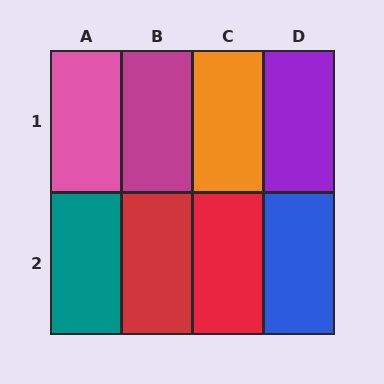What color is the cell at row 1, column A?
Pink.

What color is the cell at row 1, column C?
Orange.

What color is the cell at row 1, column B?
Magenta.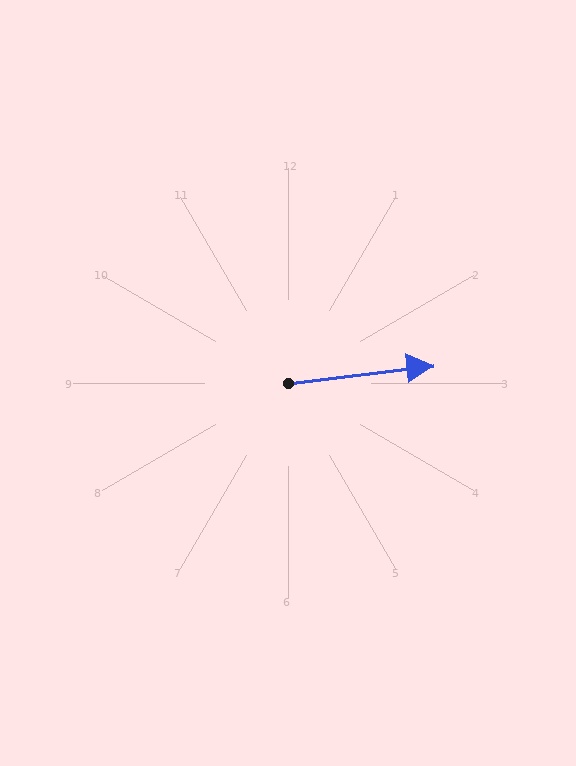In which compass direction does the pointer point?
East.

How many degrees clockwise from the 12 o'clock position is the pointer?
Approximately 83 degrees.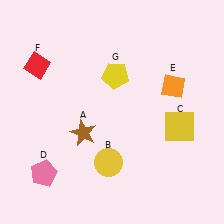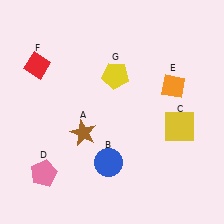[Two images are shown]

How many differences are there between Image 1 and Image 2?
There is 1 difference between the two images.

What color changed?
The circle (B) changed from yellow in Image 1 to blue in Image 2.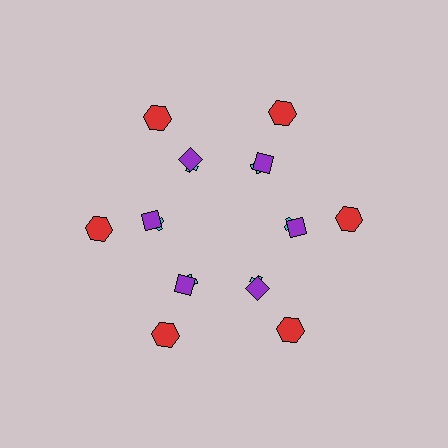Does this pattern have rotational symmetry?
Yes, this pattern has 6-fold rotational symmetry. It looks the same after rotating 60 degrees around the center.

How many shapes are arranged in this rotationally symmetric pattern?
There are 18 shapes, arranged in 6 groups of 3.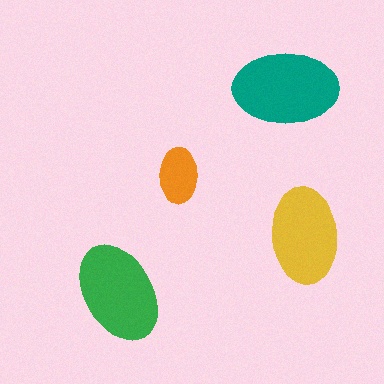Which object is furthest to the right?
The yellow ellipse is rightmost.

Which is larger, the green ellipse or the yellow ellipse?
The green one.